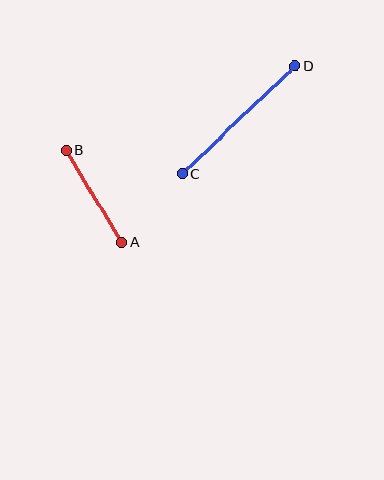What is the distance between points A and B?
The distance is approximately 108 pixels.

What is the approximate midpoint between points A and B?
The midpoint is at approximately (94, 196) pixels.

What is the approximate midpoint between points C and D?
The midpoint is at approximately (239, 120) pixels.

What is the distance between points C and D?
The distance is approximately 156 pixels.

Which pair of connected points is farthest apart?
Points C and D are farthest apart.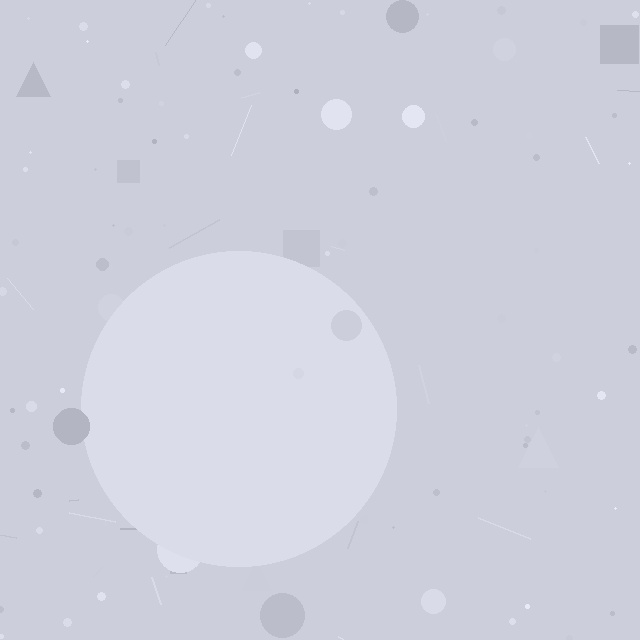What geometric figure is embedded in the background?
A circle is embedded in the background.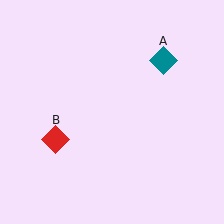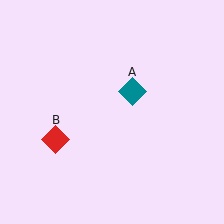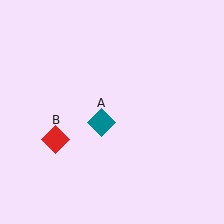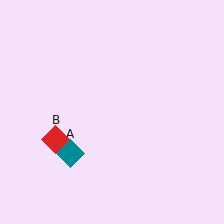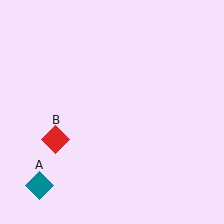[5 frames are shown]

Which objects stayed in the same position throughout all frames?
Red diamond (object B) remained stationary.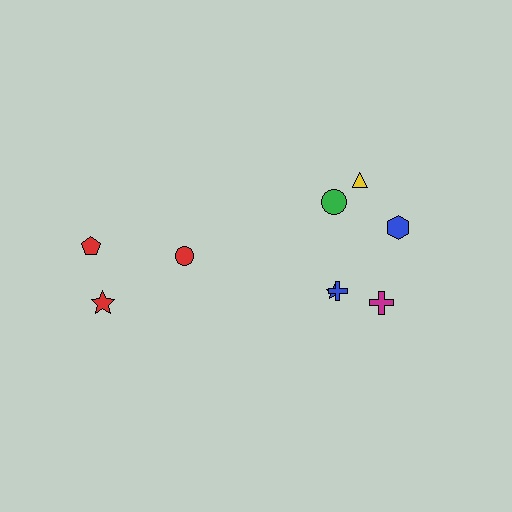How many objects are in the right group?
There are 6 objects.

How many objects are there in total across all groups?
There are 9 objects.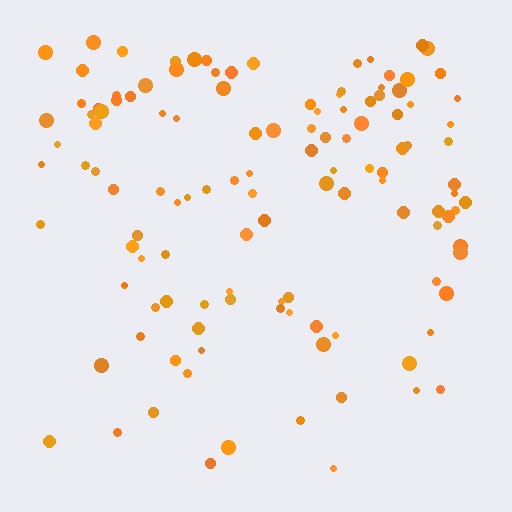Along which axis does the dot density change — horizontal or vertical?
Vertical.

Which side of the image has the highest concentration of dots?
The top.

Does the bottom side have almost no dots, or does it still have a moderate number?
Still a moderate number, just noticeably fewer than the top.